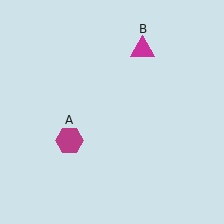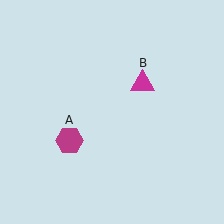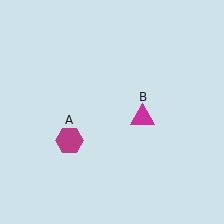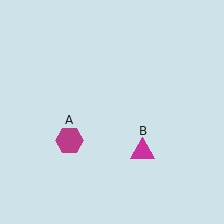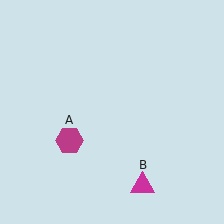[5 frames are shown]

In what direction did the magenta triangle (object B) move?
The magenta triangle (object B) moved down.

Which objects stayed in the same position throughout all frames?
Magenta hexagon (object A) remained stationary.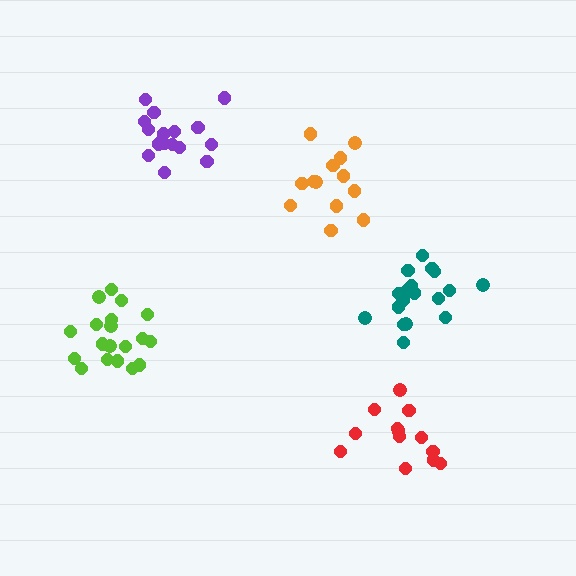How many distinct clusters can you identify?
There are 5 distinct clusters.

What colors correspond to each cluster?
The clusters are colored: lime, orange, teal, purple, red.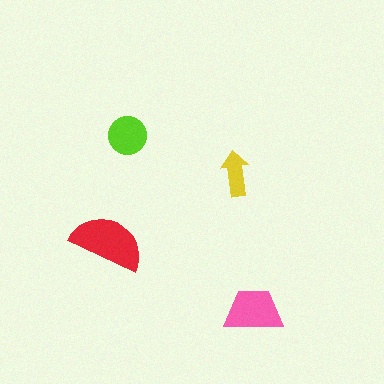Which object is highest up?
The lime circle is topmost.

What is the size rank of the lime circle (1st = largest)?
3rd.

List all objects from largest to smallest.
The red semicircle, the pink trapezoid, the lime circle, the yellow arrow.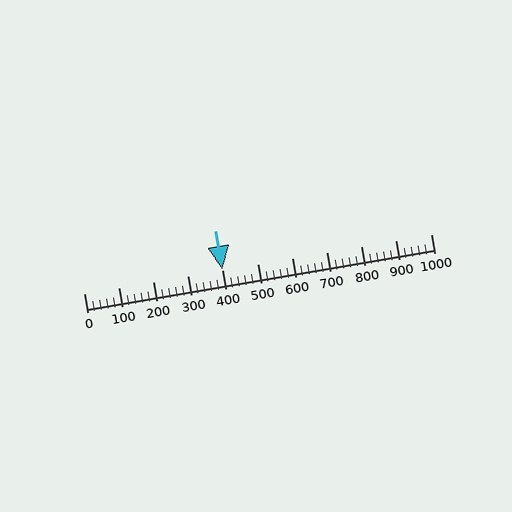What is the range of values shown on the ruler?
The ruler shows values from 0 to 1000.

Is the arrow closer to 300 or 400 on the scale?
The arrow is closer to 400.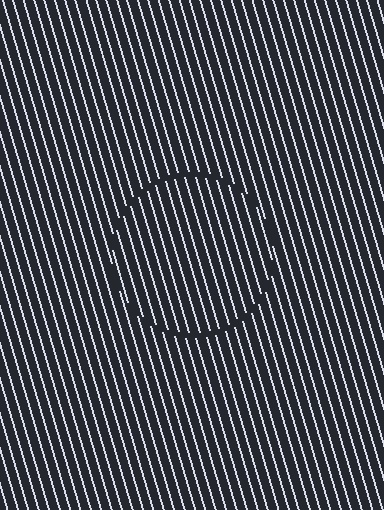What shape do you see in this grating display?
An illusory circle. The interior of the shape contains the same grating, shifted by half a period — the contour is defined by the phase discontinuity where line-ends from the inner and outer gratings abut.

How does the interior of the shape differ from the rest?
The interior of the shape contains the same grating, shifted by half a period — the contour is defined by the phase discontinuity where line-ends from the inner and outer gratings abut.